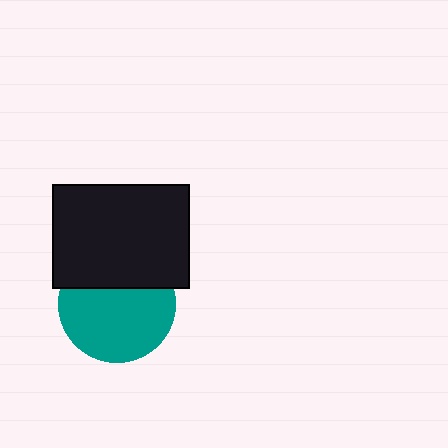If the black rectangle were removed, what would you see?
You would see the complete teal circle.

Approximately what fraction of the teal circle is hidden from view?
Roughly 34% of the teal circle is hidden behind the black rectangle.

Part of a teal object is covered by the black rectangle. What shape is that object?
It is a circle.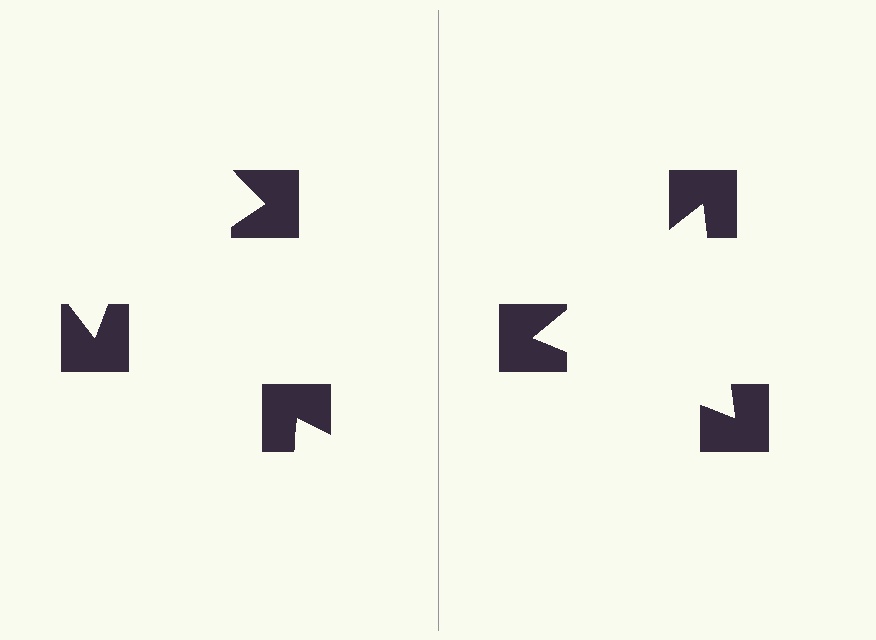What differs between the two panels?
The notched squares are positioned identically on both sides; only the wedge orientations differ. On the right they align to a triangle; on the left they are misaligned.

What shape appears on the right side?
An illusory triangle.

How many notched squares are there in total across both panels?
6 — 3 on each side.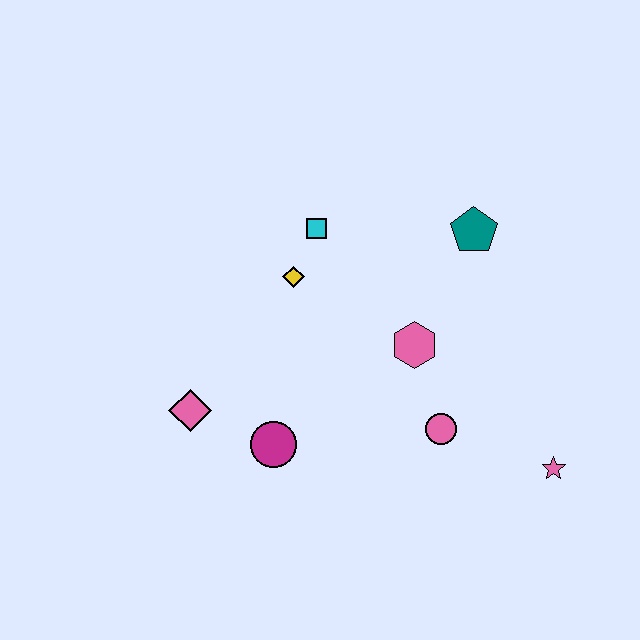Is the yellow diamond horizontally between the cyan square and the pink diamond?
Yes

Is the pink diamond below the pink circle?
No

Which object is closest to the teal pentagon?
The pink hexagon is closest to the teal pentagon.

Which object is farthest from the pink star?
The pink diamond is farthest from the pink star.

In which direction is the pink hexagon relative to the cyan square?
The pink hexagon is below the cyan square.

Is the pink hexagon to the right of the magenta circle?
Yes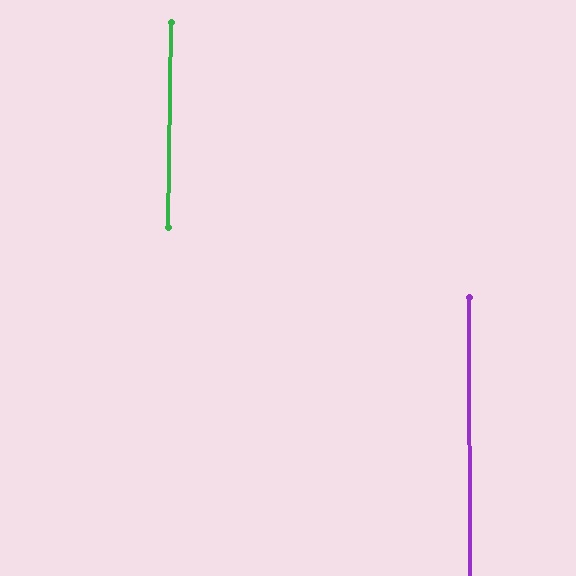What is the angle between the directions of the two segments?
Approximately 1 degree.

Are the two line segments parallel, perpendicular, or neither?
Parallel — their directions differ by only 0.9°.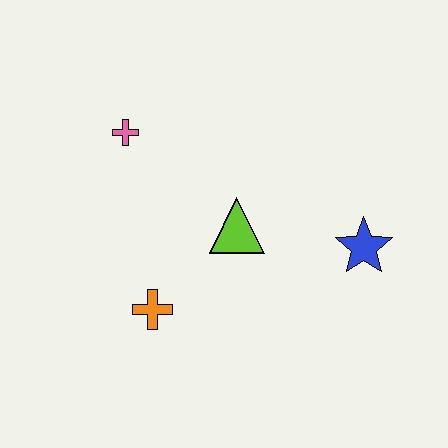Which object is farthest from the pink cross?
The blue star is farthest from the pink cross.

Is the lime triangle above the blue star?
Yes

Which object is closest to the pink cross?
The lime triangle is closest to the pink cross.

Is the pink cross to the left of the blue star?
Yes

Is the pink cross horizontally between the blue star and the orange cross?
No